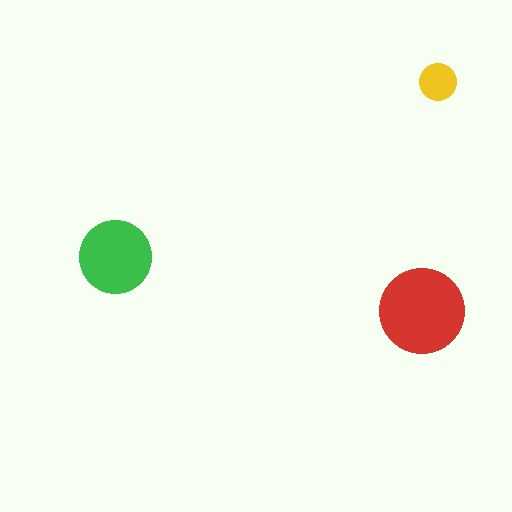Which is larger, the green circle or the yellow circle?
The green one.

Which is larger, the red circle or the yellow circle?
The red one.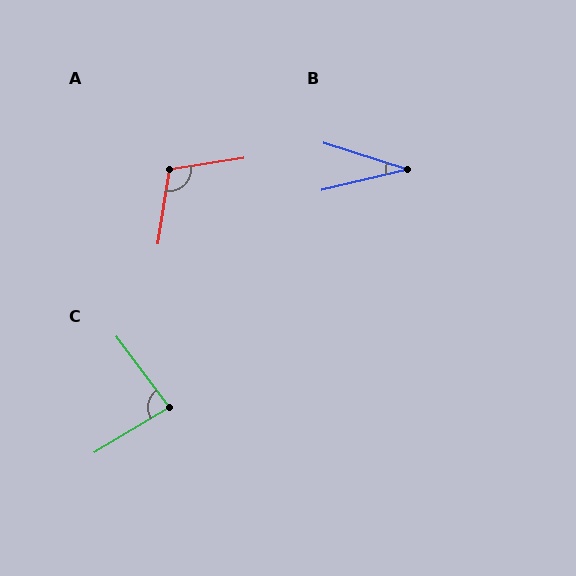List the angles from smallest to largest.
B (31°), C (85°), A (108°).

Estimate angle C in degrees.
Approximately 85 degrees.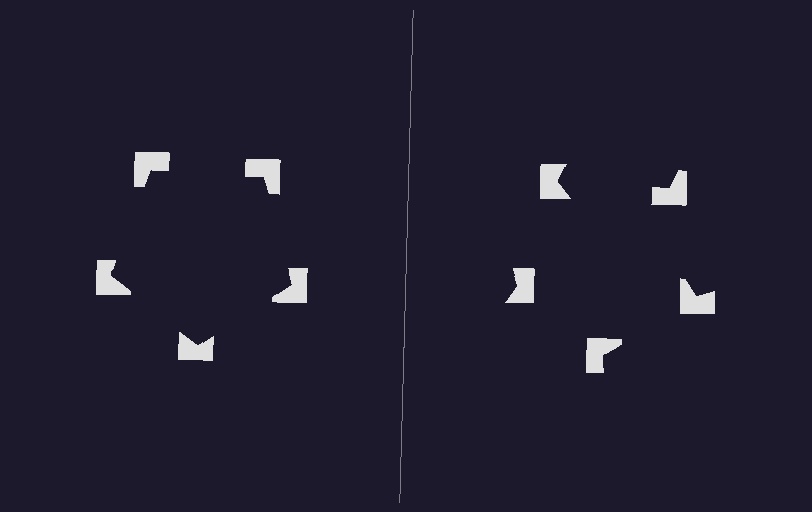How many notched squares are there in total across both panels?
10 — 5 on each side.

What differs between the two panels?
The notched squares are positioned identically on both sides; only the wedge orientations differ. On the left they align to a pentagon; on the right they are misaligned.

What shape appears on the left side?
An illusory pentagon.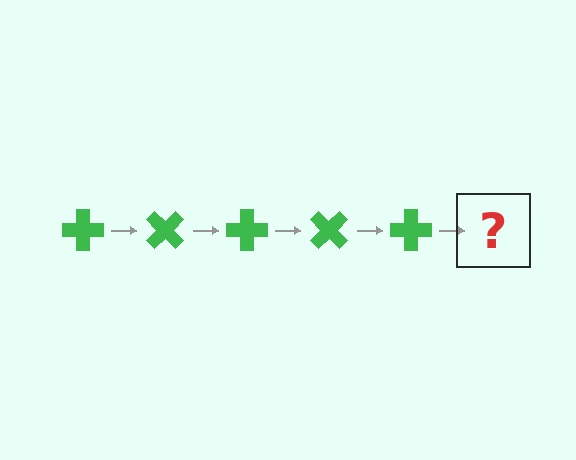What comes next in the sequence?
The next element should be a green cross rotated 225 degrees.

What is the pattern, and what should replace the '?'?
The pattern is that the cross rotates 45 degrees each step. The '?' should be a green cross rotated 225 degrees.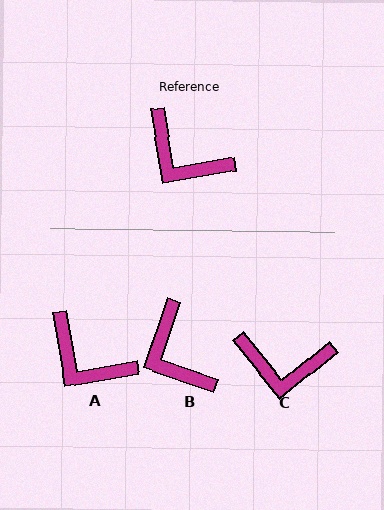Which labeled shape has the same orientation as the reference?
A.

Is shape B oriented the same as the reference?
No, it is off by about 28 degrees.